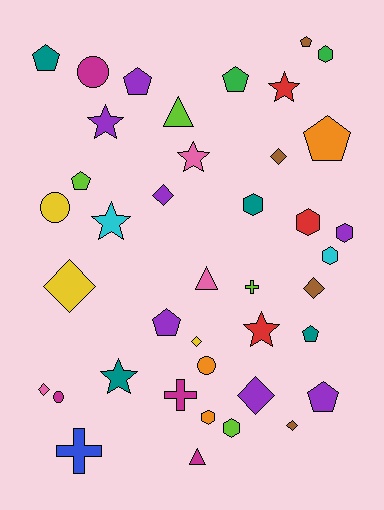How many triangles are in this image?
There are 3 triangles.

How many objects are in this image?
There are 40 objects.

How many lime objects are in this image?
There are 4 lime objects.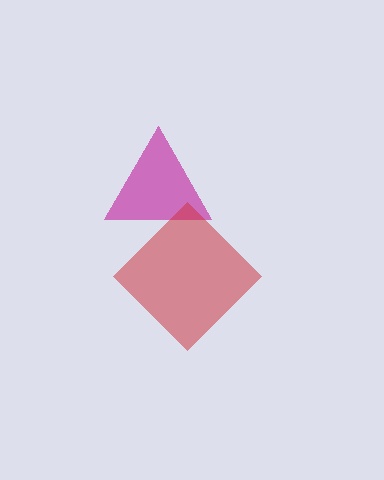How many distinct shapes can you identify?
There are 2 distinct shapes: a magenta triangle, a red diamond.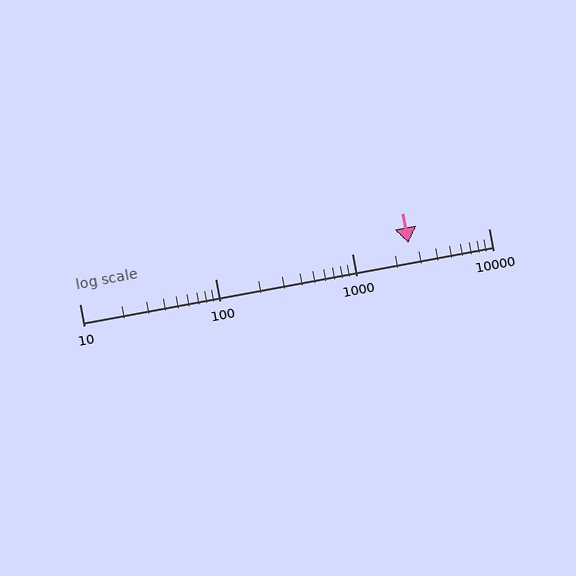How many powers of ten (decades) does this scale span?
The scale spans 3 decades, from 10 to 10000.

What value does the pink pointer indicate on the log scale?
The pointer indicates approximately 2600.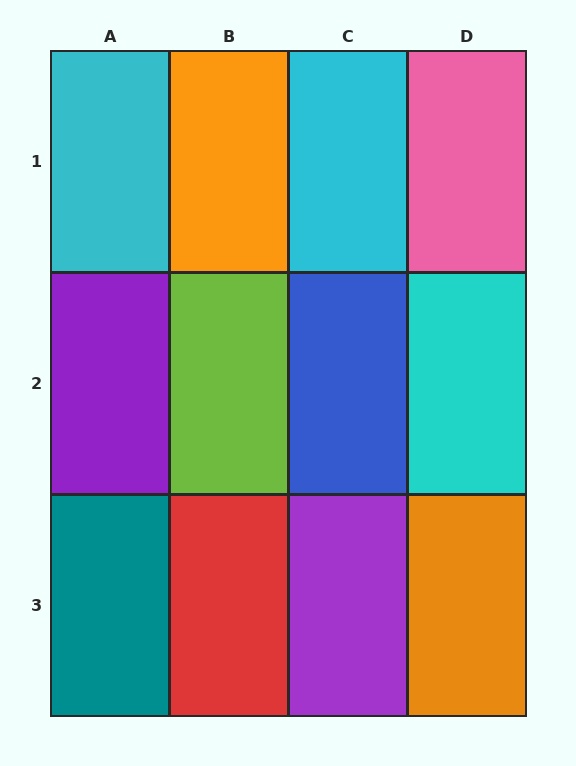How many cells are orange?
2 cells are orange.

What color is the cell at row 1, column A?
Cyan.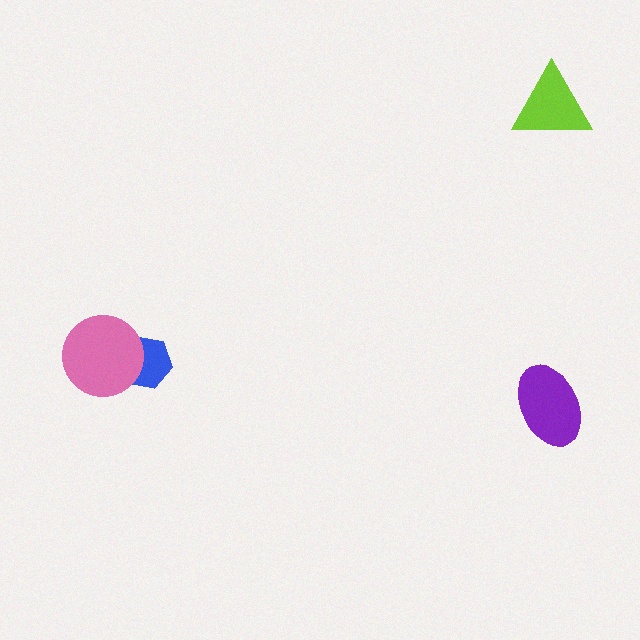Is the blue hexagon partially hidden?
Yes, it is partially covered by another shape.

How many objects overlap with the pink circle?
1 object overlaps with the pink circle.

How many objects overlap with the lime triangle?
0 objects overlap with the lime triangle.